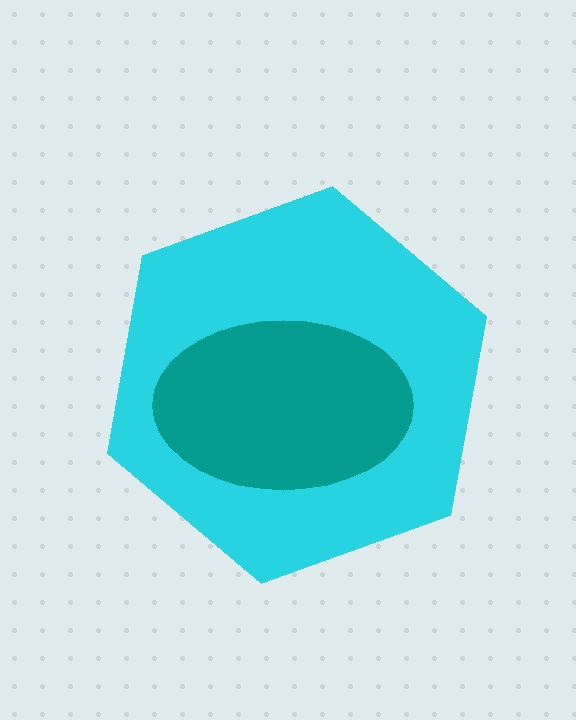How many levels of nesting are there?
2.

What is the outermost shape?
The cyan hexagon.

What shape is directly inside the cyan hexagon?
The teal ellipse.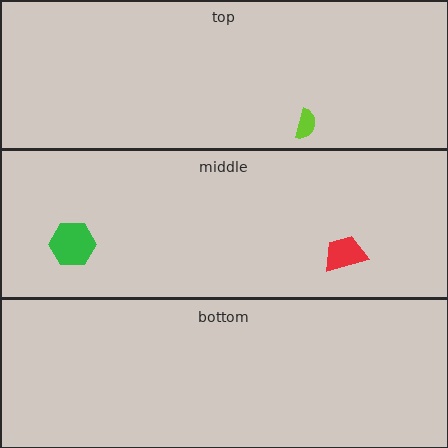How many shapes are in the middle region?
2.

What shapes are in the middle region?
The green hexagon, the red trapezoid.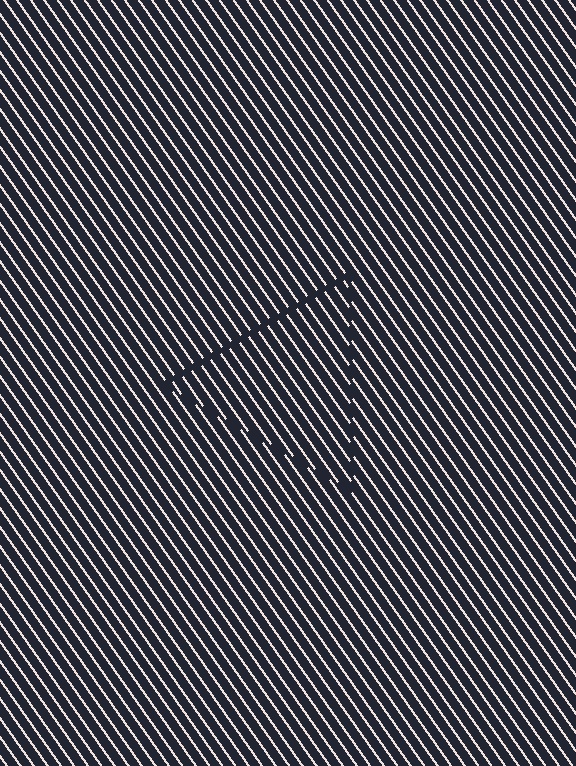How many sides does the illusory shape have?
3 sides — the line-ends trace a triangle.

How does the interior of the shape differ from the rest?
The interior of the shape contains the same grating, shifted by half a period — the contour is defined by the phase discontinuity where line-ends from the inner and outer gratings abut.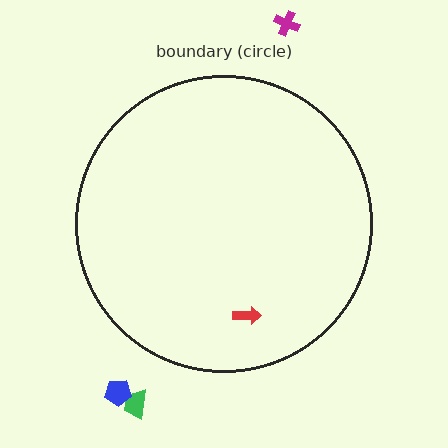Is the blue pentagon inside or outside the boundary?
Outside.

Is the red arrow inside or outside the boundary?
Inside.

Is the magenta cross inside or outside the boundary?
Outside.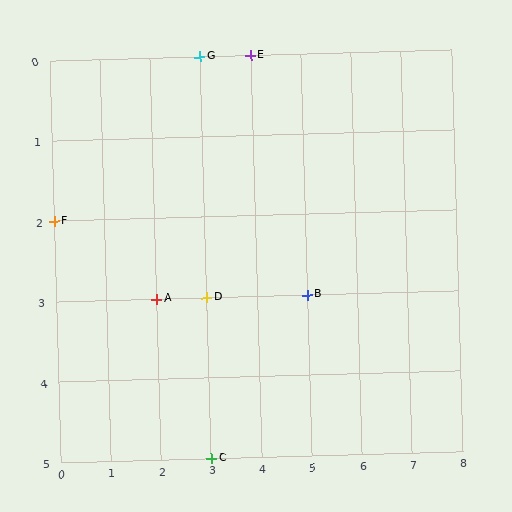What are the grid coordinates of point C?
Point C is at grid coordinates (3, 5).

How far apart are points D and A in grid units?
Points D and A are 1 column apart.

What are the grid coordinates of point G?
Point G is at grid coordinates (3, 0).